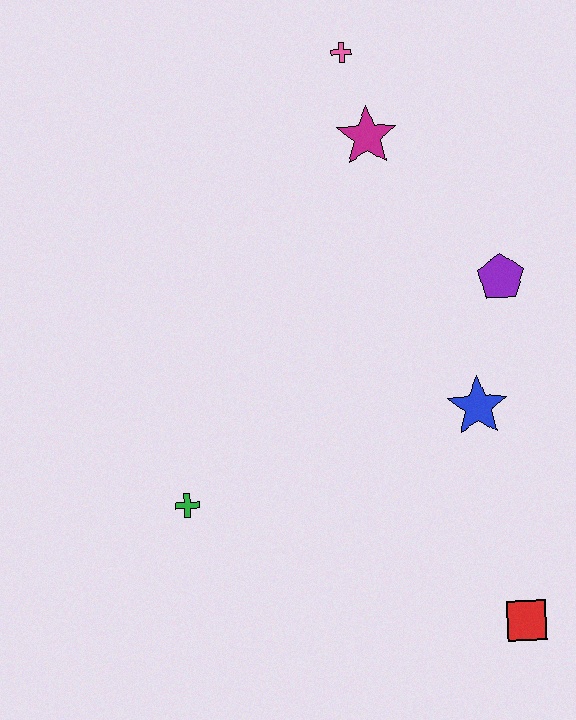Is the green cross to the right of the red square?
No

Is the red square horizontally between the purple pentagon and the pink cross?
No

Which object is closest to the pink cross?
The magenta star is closest to the pink cross.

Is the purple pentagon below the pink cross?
Yes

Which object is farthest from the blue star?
The pink cross is farthest from the blue star.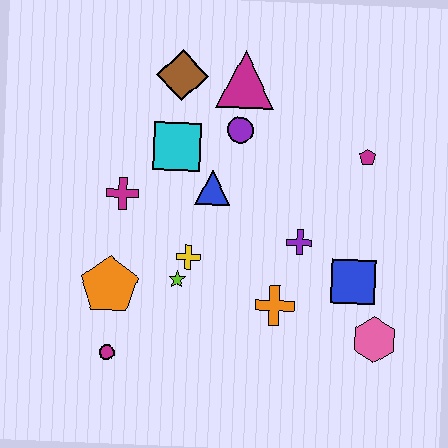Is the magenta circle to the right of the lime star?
No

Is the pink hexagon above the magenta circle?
Yes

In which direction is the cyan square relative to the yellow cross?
The cyan square is above the yellow cross.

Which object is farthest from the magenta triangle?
The magenta circle is farthest from the magenta triangle.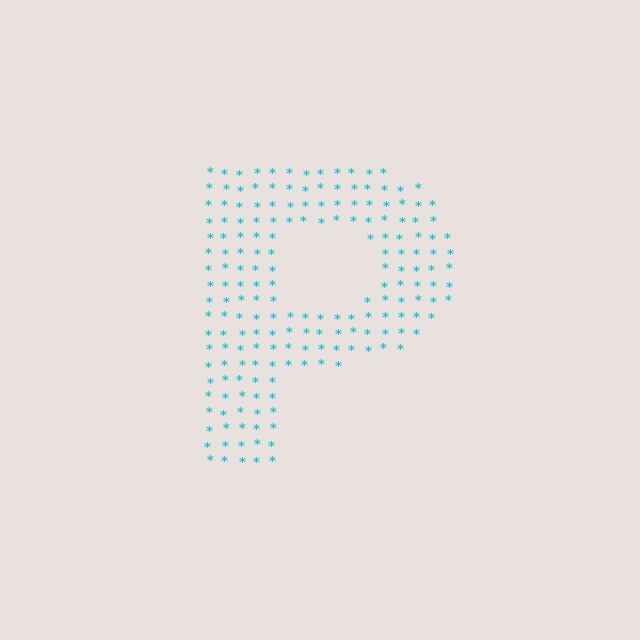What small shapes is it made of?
It is made of small asterisks.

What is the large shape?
The large shape is the letter P.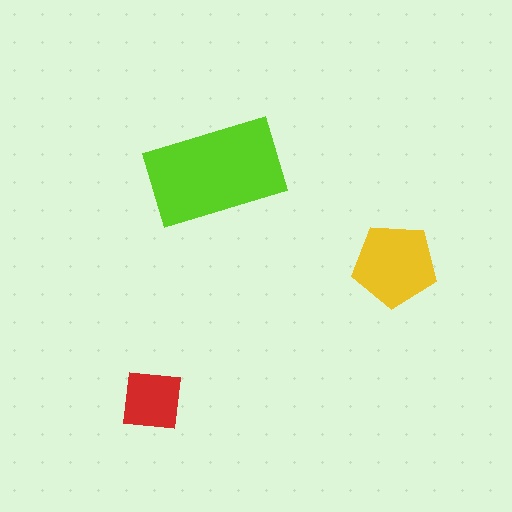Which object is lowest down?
The red square is bottommost.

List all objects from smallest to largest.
The red square, the yellow pentagon, the lime rectangle.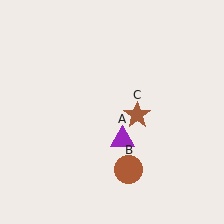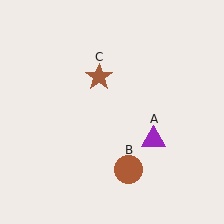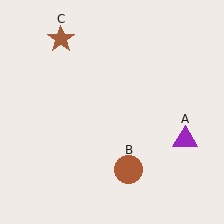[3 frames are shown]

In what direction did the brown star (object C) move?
The brown star (object C) moved up and to the left.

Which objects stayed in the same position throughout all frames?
Brown circle (object B) remained stationary.